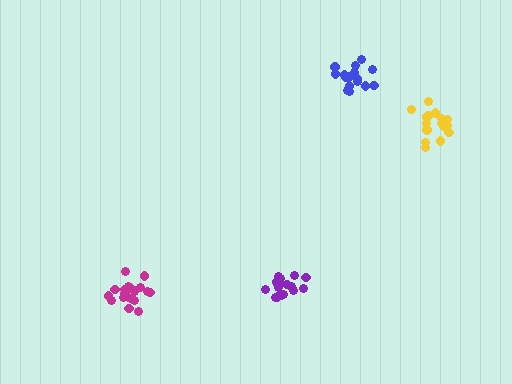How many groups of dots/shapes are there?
There are 4 groups.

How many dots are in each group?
Group 1: 17 dots, Group 2: 17 dots, Group 3: 20 dots, Group 4: 17 dots (71 total).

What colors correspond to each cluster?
The clusters are colored: blue, purple, magenta, yellow.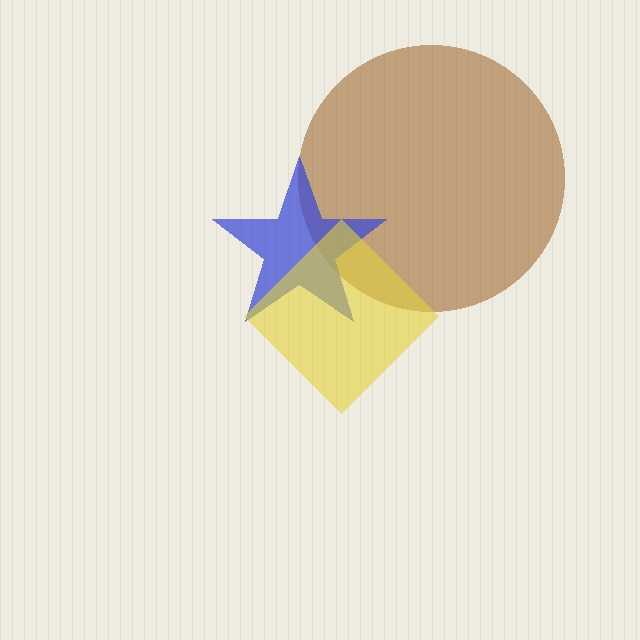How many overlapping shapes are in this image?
There are 3 overlapping shapes in the image.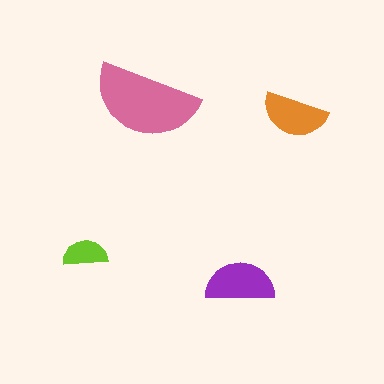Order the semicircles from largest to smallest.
the pink one, the purple one, the orange one, the lime one.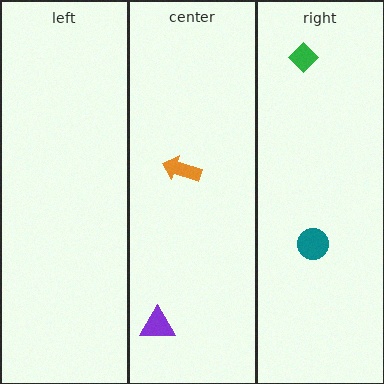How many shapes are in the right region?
2.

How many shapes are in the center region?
2.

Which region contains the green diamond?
The right region.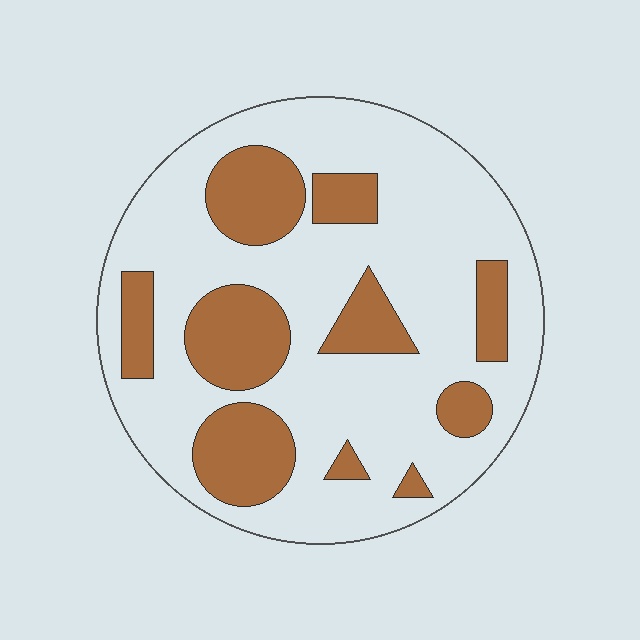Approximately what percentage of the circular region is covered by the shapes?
Approximately 30%.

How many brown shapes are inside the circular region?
10.